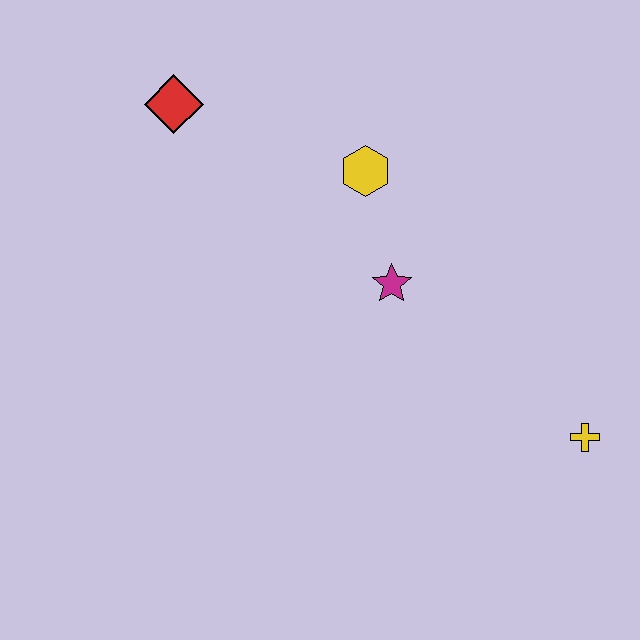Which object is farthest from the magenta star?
The red diamond is farthest from the magenta star.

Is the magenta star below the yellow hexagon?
Yes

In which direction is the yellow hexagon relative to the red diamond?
The yellow hexagon is to the right of the red diamond.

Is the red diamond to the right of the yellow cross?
No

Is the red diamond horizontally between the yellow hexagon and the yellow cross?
No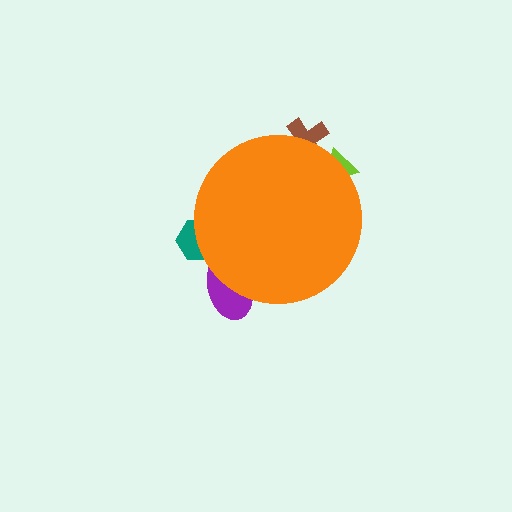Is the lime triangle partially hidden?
Yes, the lime triangle is partially hidden behind the orange circle.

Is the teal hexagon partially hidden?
Yes, the teal hexagon is partially hidden behind the orange circle.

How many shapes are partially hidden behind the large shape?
4 shapes are partially hidden.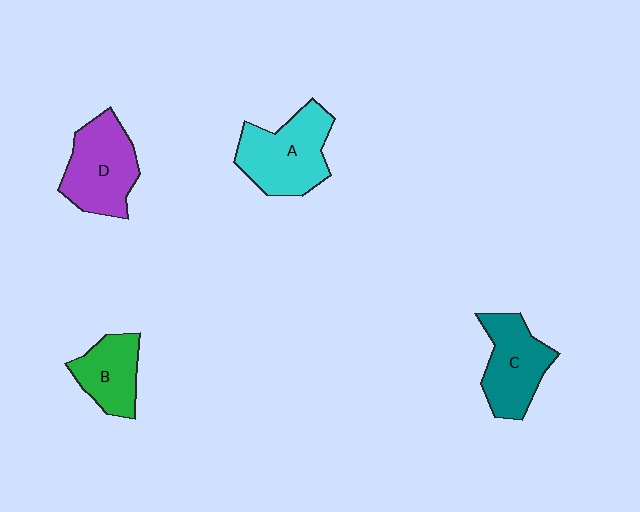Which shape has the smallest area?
Shape B (green).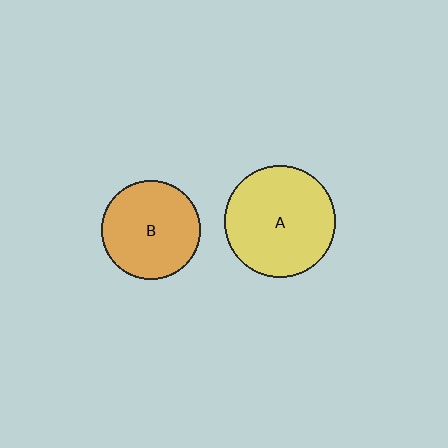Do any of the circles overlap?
No, none of the circles overlap.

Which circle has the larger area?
Circle A (yellow).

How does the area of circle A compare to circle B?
Approximately 1.3 times.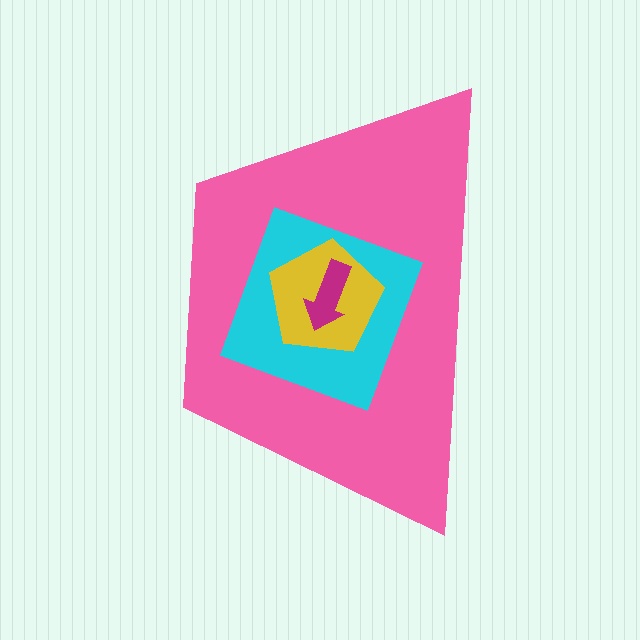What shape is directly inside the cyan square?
The yellow pentagon.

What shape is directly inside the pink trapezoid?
The cyan square.